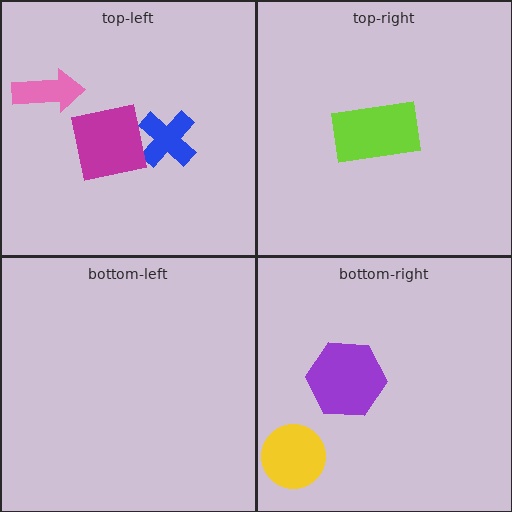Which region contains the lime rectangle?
The top-right region.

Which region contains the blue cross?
The top-left region.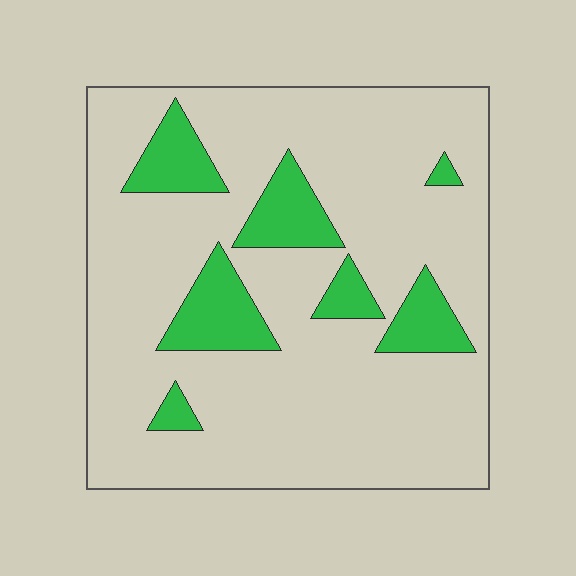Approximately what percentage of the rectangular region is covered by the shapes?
Approximately 15%.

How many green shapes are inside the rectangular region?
7.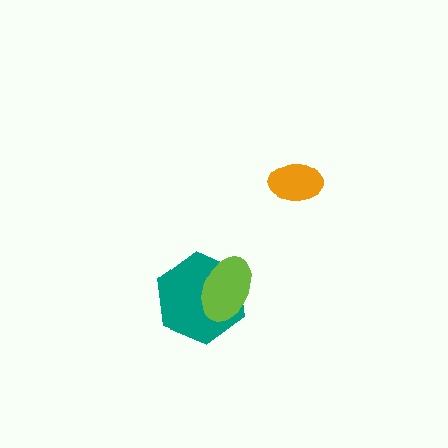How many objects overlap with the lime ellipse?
1 object overlaps with the lime ellipse.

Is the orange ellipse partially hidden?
No, no other shape covers it.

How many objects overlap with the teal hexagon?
1 object overlaps with the teal hexagon.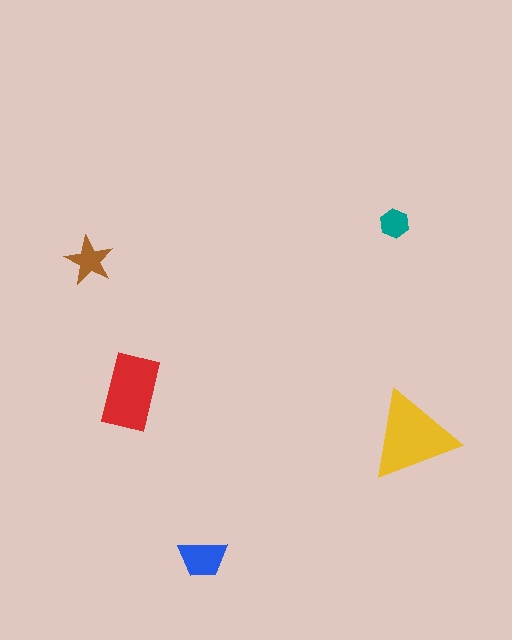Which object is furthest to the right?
The yellow triangle is rightmost.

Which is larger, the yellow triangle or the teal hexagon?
The yellow triangle.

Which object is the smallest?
The teal hexagon.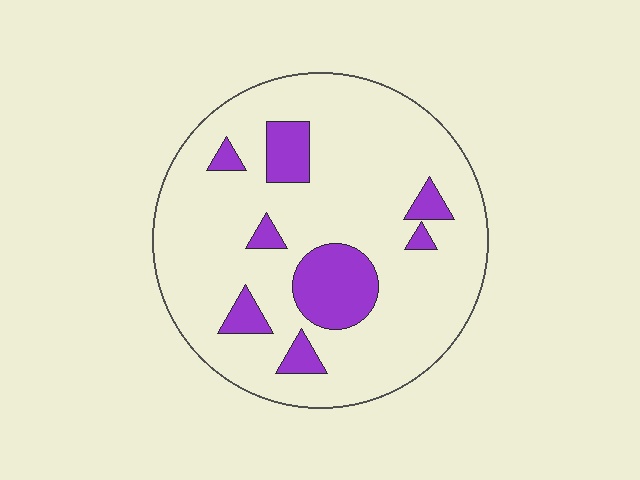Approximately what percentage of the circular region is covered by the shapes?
Approximately 15%.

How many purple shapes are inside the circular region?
8.